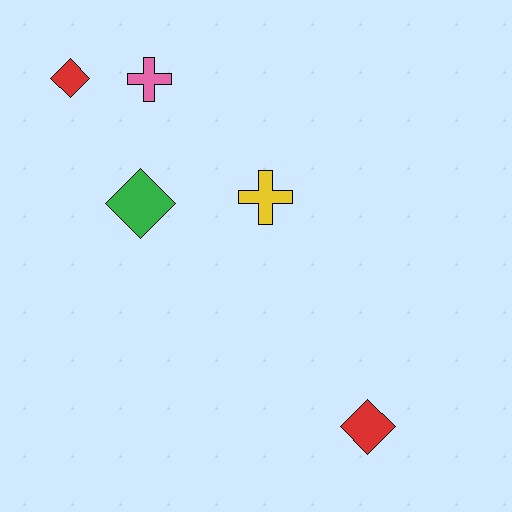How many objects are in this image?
There are 5 objects.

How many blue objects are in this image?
There are no blue objects.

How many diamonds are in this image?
There are 3 diamonds.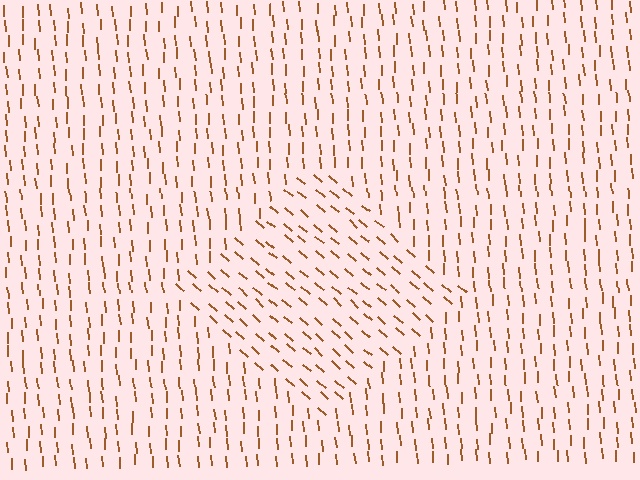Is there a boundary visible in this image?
Yes, there is a texture boundary formed by a change in line orientation.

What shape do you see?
I see a diamond.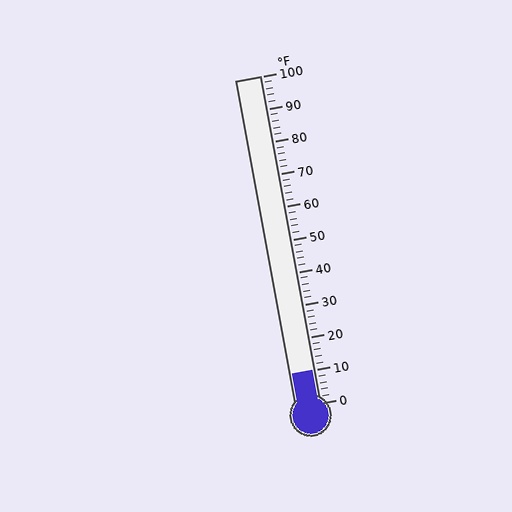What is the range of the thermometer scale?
The thermometer scale ranges from 0°F to 100°F.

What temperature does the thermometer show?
The thermometer shows approximately 10°F.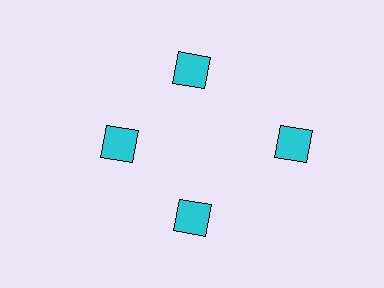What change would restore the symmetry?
The symmetry would be restored by moving it inward, back onto the ring so that all 4 squares sit at equal angles and equal distance from the center.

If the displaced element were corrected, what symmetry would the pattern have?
It would have 4-fold rotational symmetry — the pattern would map onto itself every 90 degrees.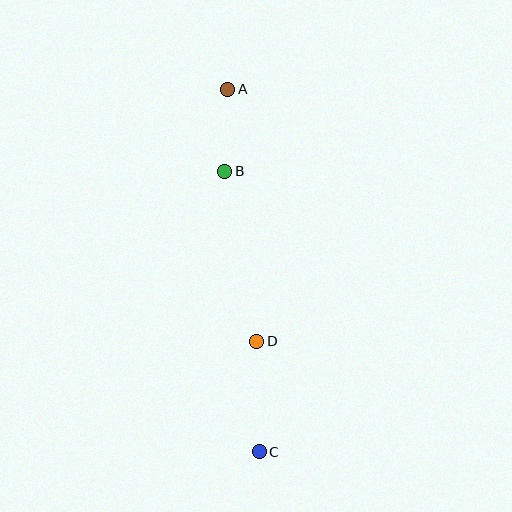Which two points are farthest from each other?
Points A and C are farthest from each other.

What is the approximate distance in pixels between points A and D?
The distance between A and D is approximately 254 pixels.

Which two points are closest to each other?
Points A and B are closest to each other.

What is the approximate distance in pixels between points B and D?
The distance between B and D is approximately 173 pixels.